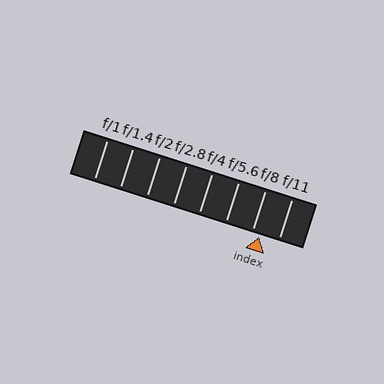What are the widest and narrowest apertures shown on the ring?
The widest aperture shown is f/1 and the narrowest is f/11.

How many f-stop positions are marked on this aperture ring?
There are 8 f-stop positions marked.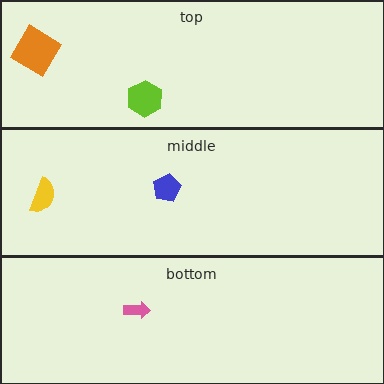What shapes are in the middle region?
The blue pentagon, the yellow semicircle.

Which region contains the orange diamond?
The top region.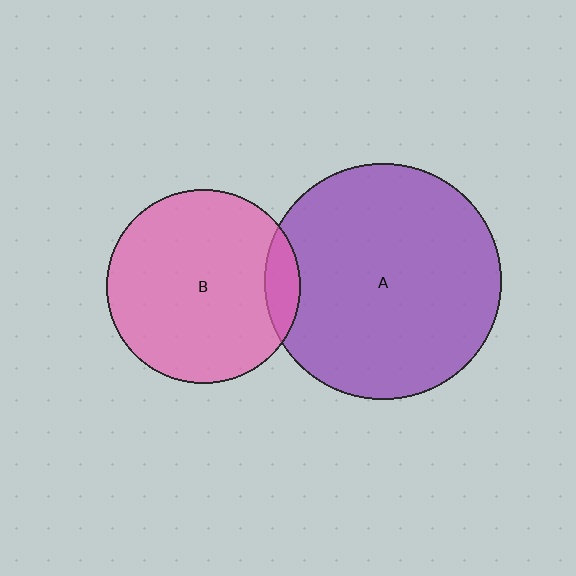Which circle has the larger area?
Circle A (purple).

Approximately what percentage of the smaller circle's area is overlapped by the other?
Approximately 10%.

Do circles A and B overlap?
Yes.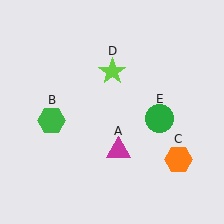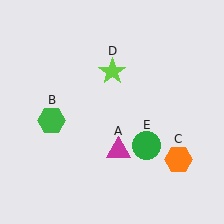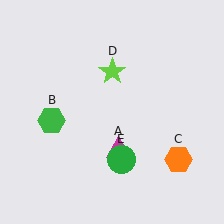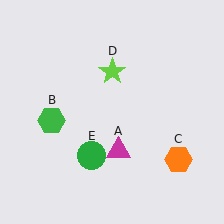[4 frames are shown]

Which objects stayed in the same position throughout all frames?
Magenta triangle (object A) and green hexagon (object B) and orange hexagon (object C) and lime star (object D) remained stationary.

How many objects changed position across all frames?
1 object changed position: green circle (object E).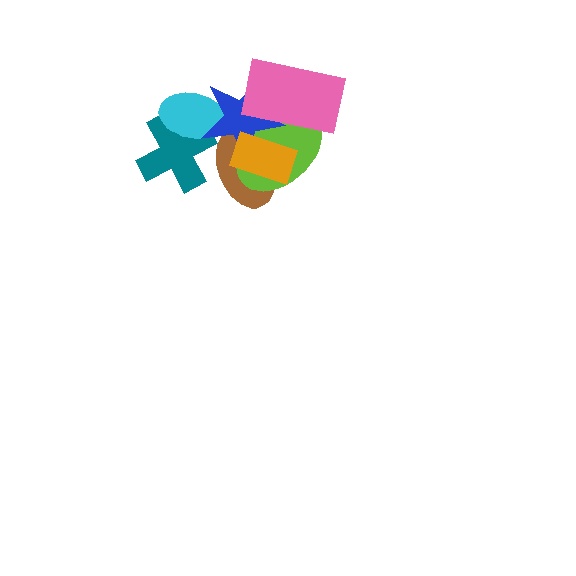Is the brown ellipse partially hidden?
Yes, it is partially covered by another shape.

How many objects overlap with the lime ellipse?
4 objects overlap with the lime ellipse.